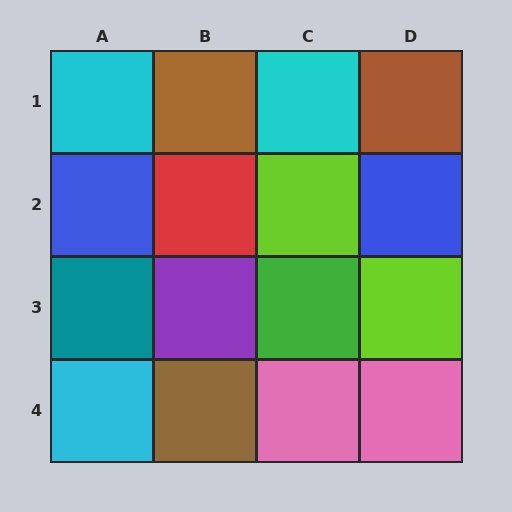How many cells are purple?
1 cell is purple.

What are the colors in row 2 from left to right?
Blue, red, lime, blue.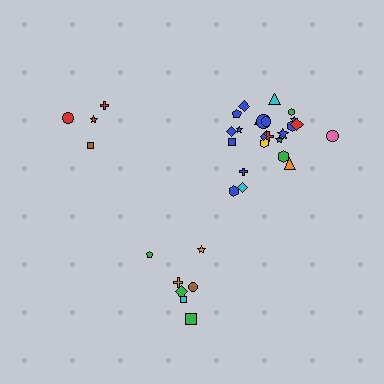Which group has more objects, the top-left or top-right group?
The top-right group.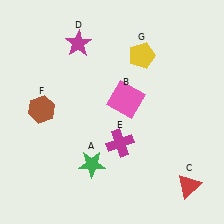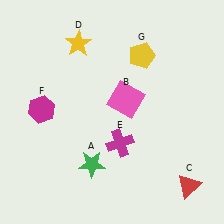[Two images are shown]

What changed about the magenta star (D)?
In Image 1, D is magenta. In Image 2, it changed to yellow.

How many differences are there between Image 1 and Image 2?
There are 2 differences between the two images.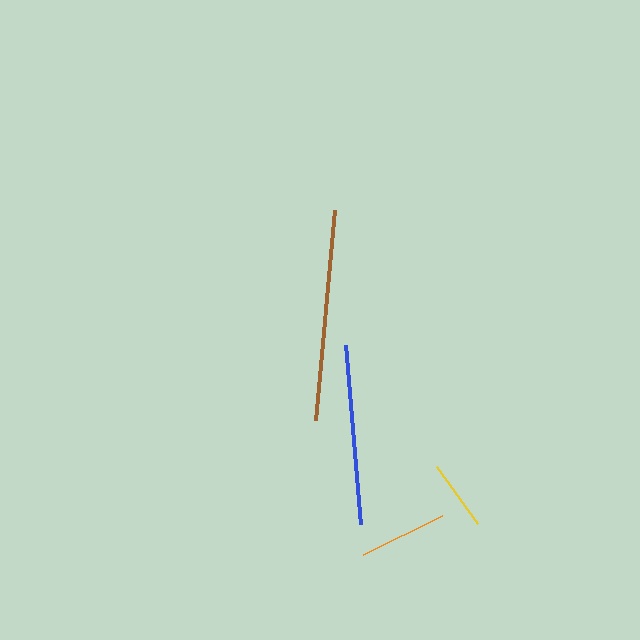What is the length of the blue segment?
The blue segment is approximately 180 pixels long.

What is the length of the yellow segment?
The yellow segment is approximately 70 pixels long.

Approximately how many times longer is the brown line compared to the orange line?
The brown line is approximately 2.4 times the length of the orange line.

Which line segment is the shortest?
The yellow line is the shortest at approximately 70 pixels.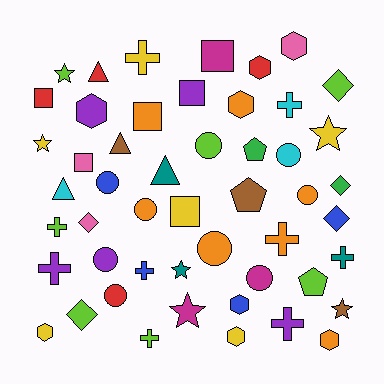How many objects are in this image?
There are 50 objects.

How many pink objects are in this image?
There are 3 pink objects.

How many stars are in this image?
There are 6 stars.